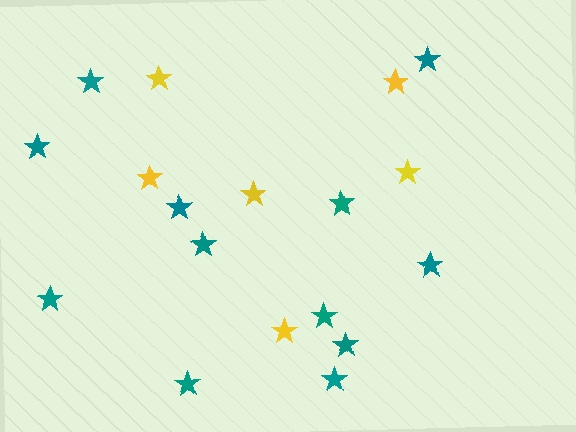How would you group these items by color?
There are 2 groups: one group of teal stars (12) and one group of yellow stars (6).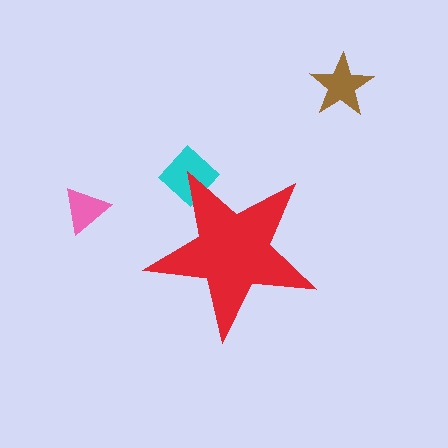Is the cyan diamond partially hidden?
Yes, the cyan diamond is partially hidden behind the red star.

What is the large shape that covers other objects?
A red star.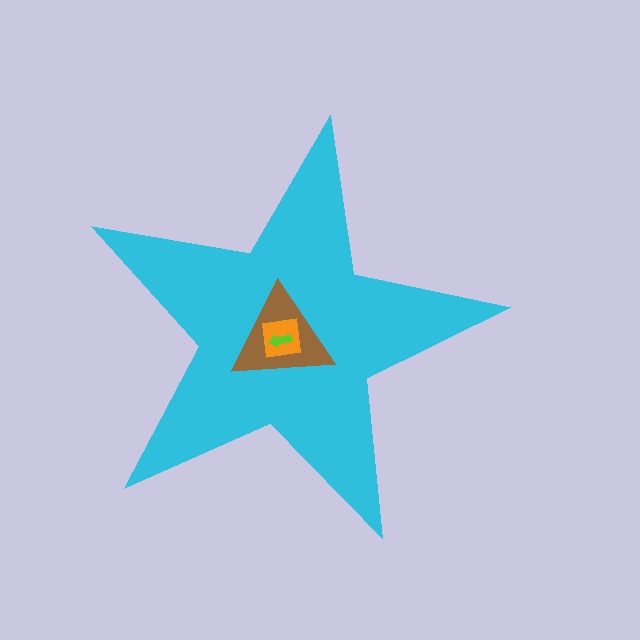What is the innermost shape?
The lime arrow.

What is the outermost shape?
The cyan star.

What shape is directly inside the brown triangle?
The orange square.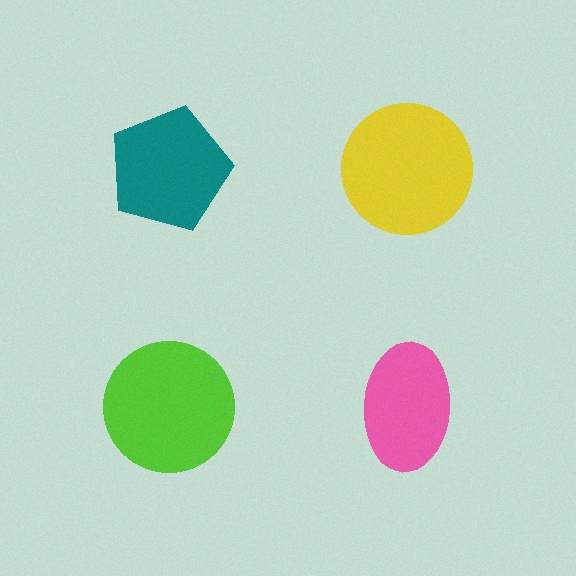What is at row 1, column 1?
A teal pentagon.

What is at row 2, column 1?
A lime circle.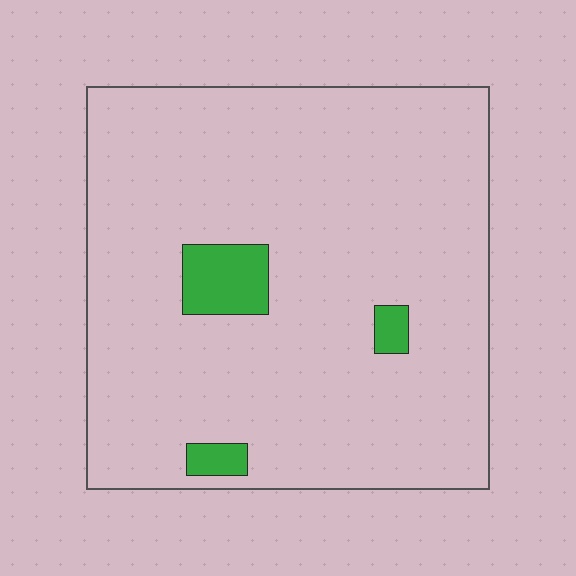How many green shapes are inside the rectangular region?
3.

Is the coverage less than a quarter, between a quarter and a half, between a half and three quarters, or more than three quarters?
Less than a quarter.